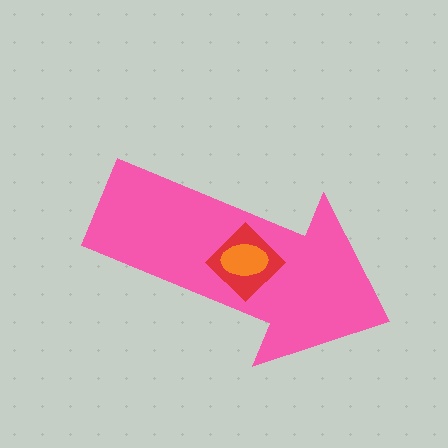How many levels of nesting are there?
3.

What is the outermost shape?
The pink arrow.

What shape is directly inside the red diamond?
The orange ellipse.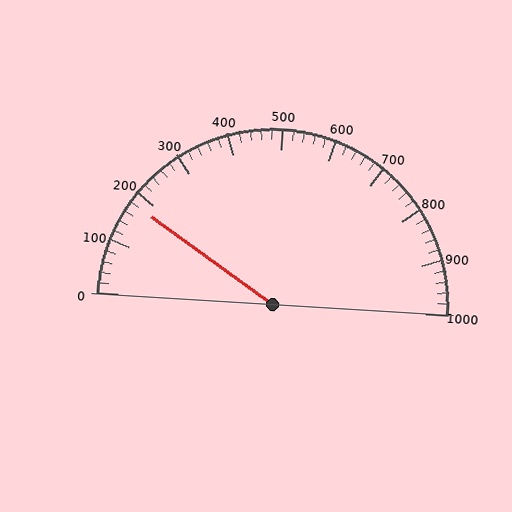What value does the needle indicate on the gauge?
The needle indicates approximately 180.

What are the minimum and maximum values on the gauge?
The gauge ranges from 0 to 1000.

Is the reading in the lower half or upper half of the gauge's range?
The reading is in the lower half of the range (0 to 1000).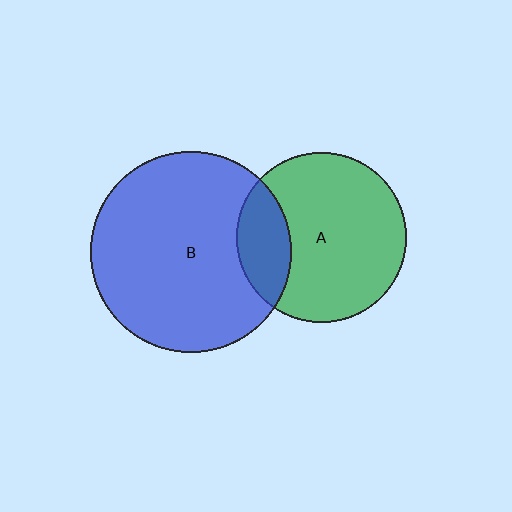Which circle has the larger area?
Circle B (blue).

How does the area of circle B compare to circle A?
Approximately 1.4 times.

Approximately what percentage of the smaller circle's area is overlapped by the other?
Approximately 20%.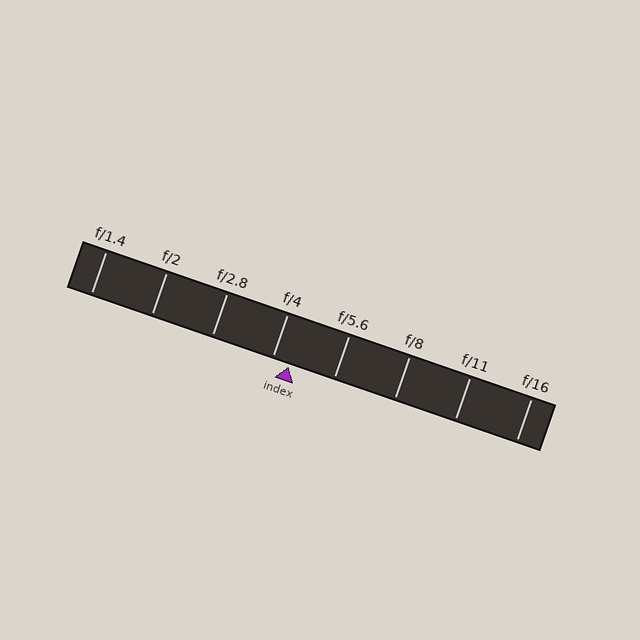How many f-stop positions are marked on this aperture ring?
There are 8 f-stop positions marked.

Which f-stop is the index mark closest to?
The index mark is closest to f/4.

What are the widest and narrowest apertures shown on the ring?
The widest aperture shown is f/1.4 and the narrowest is f/16.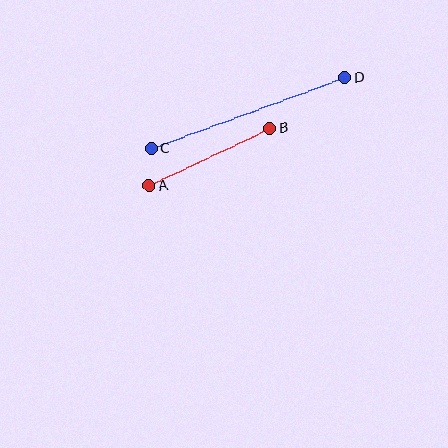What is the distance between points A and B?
The distance is approximately 133 pixels.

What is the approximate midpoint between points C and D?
The midpoint is at approximately (248, 113) pixels.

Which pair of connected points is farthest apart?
Points C and D are farthest apart.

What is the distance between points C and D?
The distance is approximately 206 pixels.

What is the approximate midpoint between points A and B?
The midpoint is at approximately (210, 157) pixels.